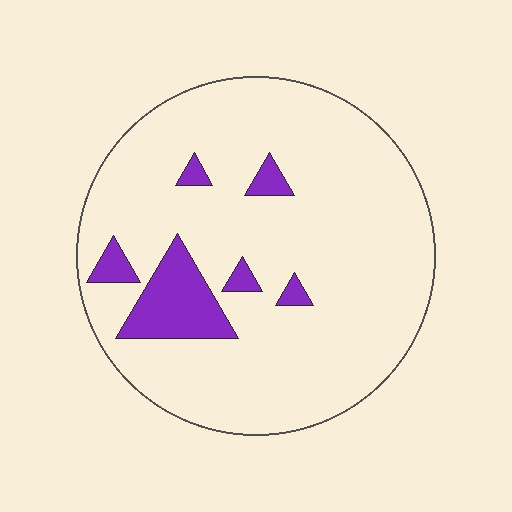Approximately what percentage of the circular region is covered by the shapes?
Approximately 10%.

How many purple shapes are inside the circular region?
6.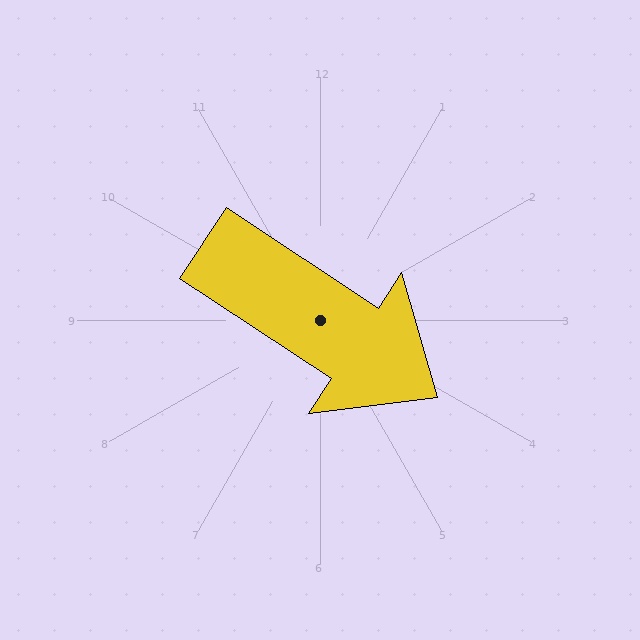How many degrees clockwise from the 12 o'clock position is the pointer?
Approximately 123 degrees.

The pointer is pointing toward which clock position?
Roughly 4 o'clock.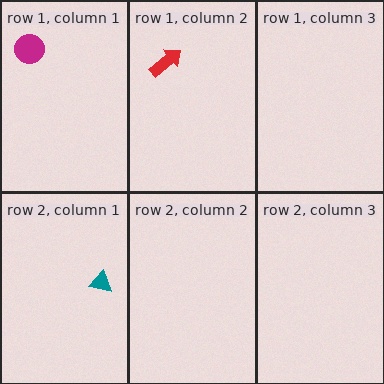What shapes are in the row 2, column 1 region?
The teal triangle.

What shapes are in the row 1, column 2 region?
The red arrow.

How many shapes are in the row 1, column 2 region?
1.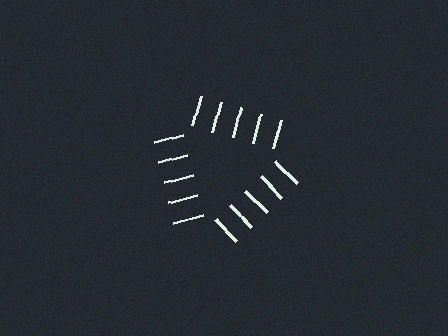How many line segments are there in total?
15 — 5 along each of the 3 edges.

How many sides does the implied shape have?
3 sides — the line-ends trace a triangle.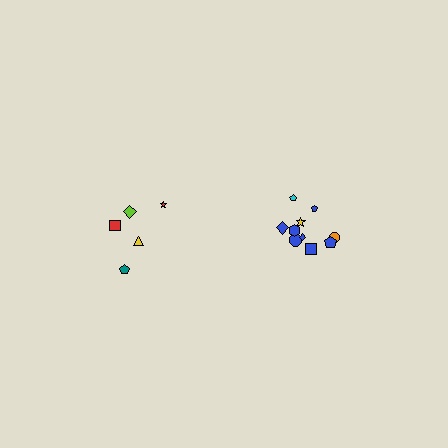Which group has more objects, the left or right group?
The right group.